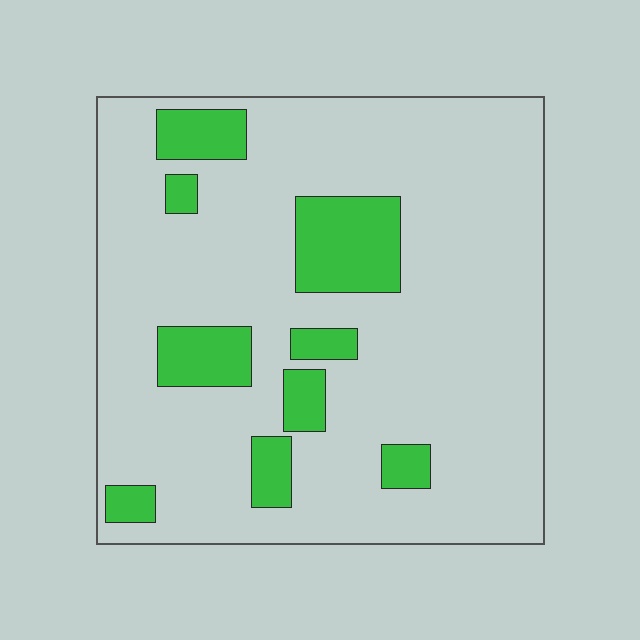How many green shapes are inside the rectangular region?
9.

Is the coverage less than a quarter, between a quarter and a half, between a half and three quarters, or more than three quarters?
Less than a quarter.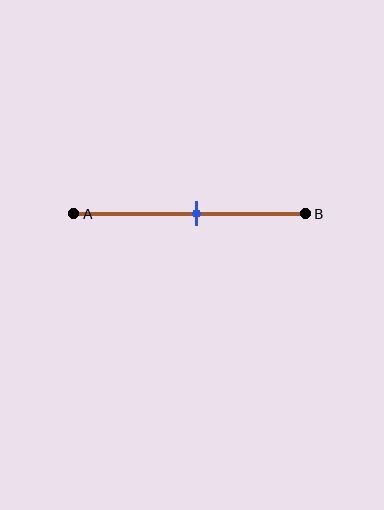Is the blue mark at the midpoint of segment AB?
No, the mark is at about 55% from A, not at the 50% midpoint.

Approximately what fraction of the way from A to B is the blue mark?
The blue mark is approximately 55% of the way from A to B.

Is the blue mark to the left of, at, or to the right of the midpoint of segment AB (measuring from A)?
The blue mark is to the right of the midpoint of segment AB.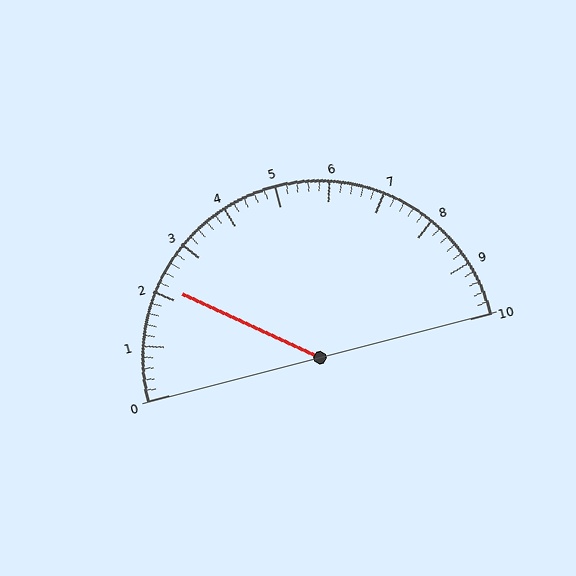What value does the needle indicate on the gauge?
The needle indicates approximately 2.2.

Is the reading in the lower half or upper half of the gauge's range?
The reading is in the lower half of the range (0 to 10).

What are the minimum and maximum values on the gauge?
The gauge ranges from 0 to 10.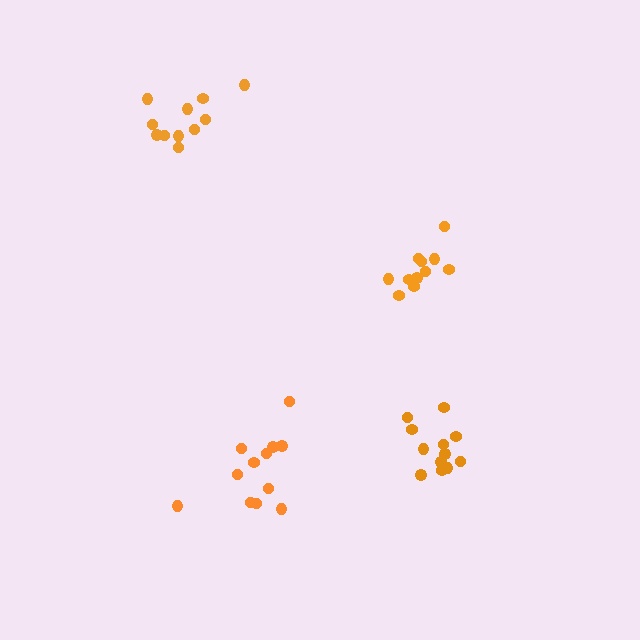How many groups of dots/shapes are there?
There are 4 groups.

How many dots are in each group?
Group 1: 11 dots, Group 2: 12 dots, Group 3: 11 dots, Group 4: 12 dots (46 total).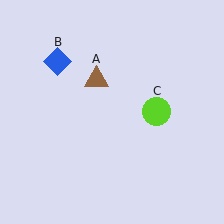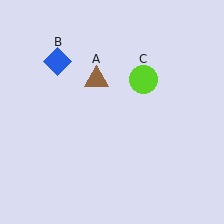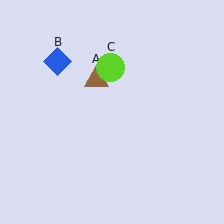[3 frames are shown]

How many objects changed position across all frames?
1 object changed position: lime circle (object C).